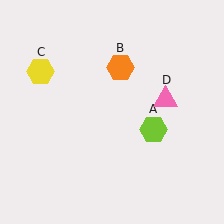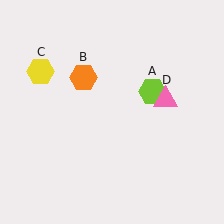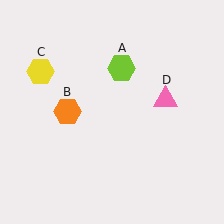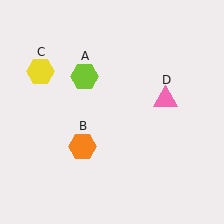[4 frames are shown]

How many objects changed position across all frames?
2 objects changed position: lime hexagon (object A), orange hexagon (object B).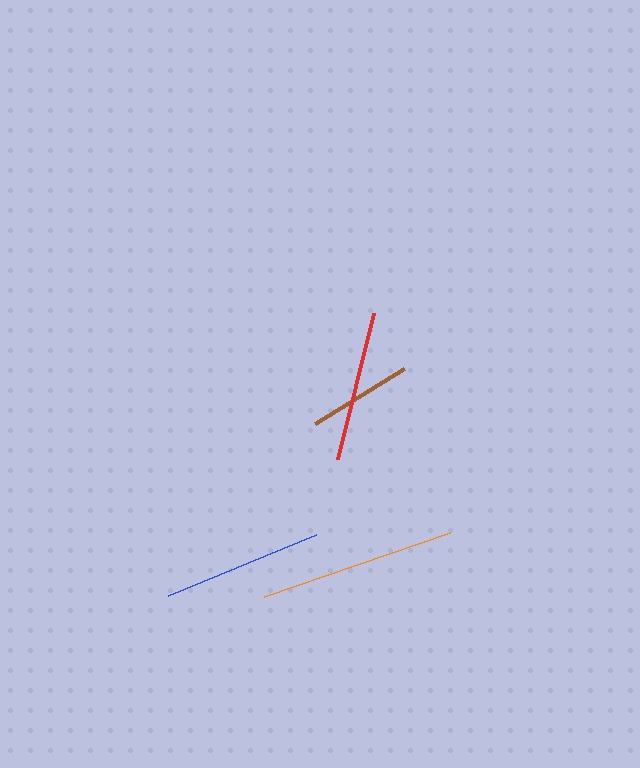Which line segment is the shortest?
The brown line is the shortest at approximately 105 pixels.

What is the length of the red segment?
The red segment is approximately 151 pixels long.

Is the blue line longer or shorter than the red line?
The blue line is longer than the red line.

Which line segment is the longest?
The orange line is the longest at approximately 197 pixels.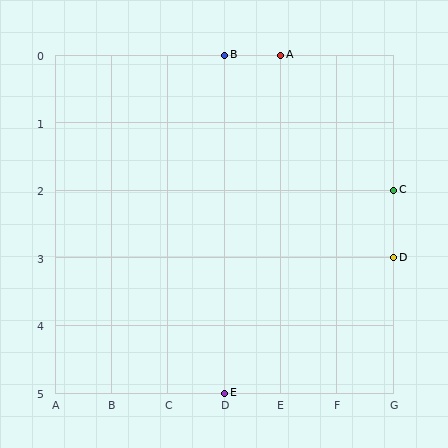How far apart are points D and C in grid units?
Points D and C are 1 row apart.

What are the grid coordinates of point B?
Point B is at grid coordinates (D, 0).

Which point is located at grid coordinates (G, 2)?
Point C is at (G, 2).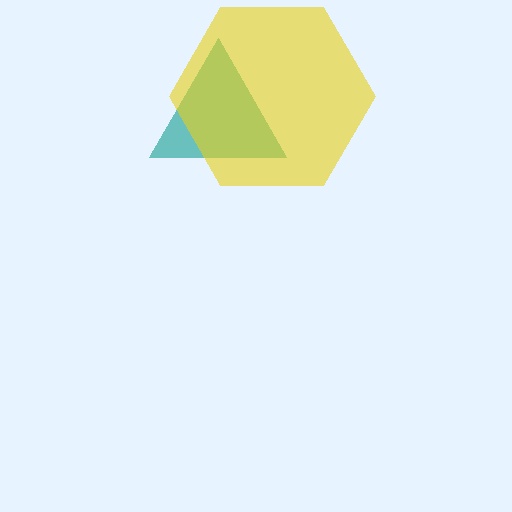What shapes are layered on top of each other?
The layered shapes are: a teal triangle, a yellow hexagon.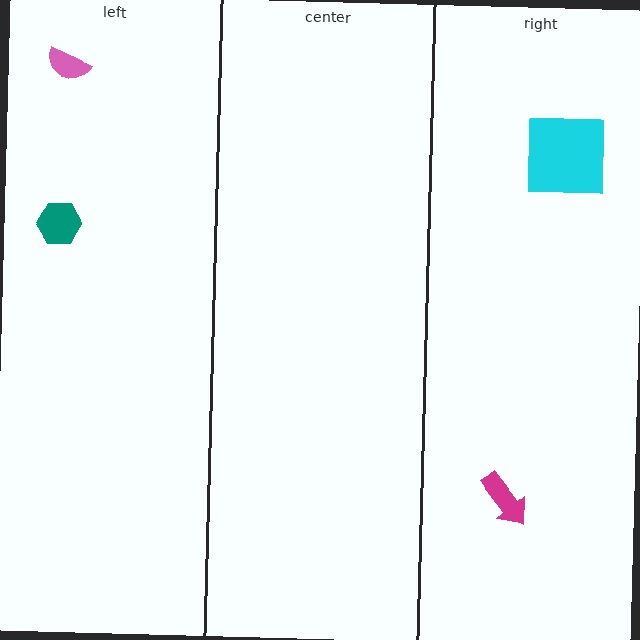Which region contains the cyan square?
The right region.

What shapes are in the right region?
The magenta arrow, the cyan square.